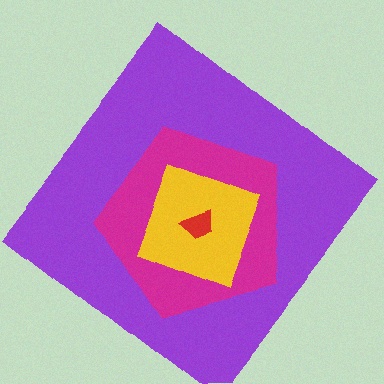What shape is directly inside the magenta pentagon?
The yellow diamond.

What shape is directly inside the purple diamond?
The magenta pentagon.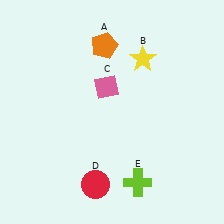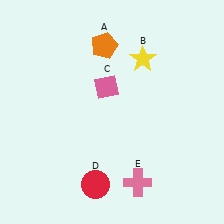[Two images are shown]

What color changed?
The cross (E) changed from lime in Image 1 to pink in Image 2.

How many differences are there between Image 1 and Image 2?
There is 1 difference between the two images.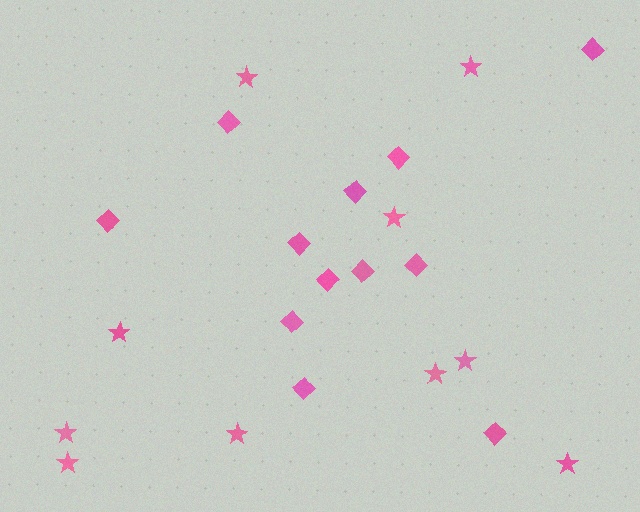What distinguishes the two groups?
There are 2 groups: one group of diamonds (12) and one group of stars (10).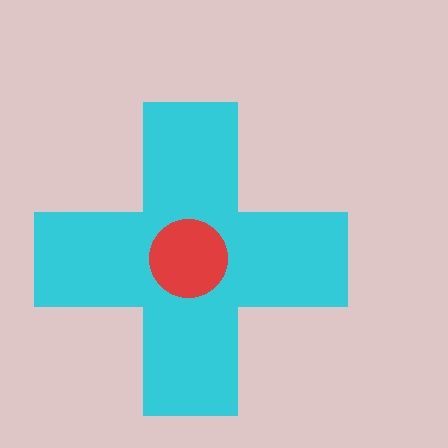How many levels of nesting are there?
2.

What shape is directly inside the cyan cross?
The red circle.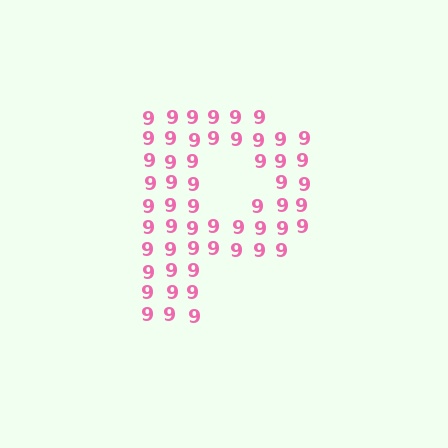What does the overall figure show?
The overall figure shows the letter P.